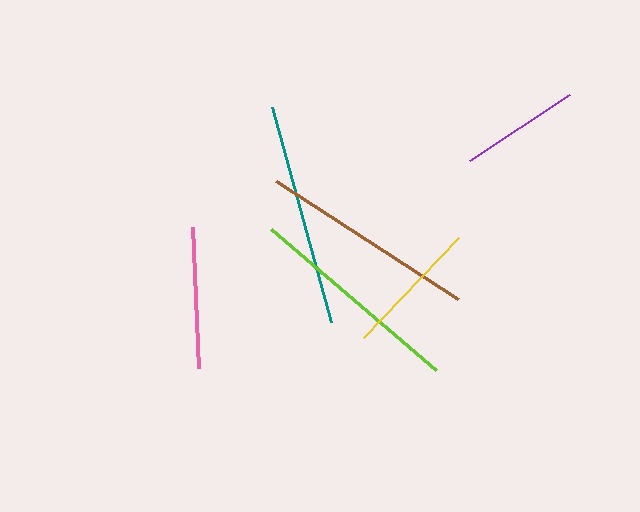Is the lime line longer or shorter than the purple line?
The lime line is longer than the purple line.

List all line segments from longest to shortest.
From longest to shortest: teal, lime, brown, pink, yellow, purple.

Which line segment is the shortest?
The purple line is the shortest at approximately 120 pixels.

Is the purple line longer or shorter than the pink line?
The pink line is longer than the purple line.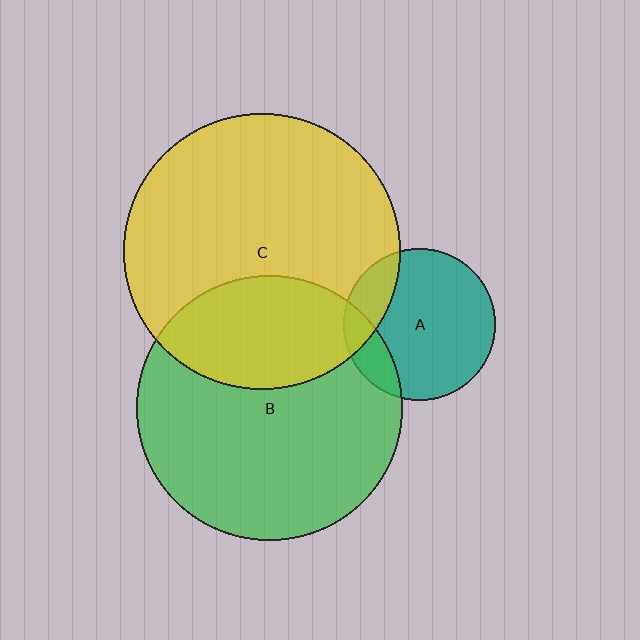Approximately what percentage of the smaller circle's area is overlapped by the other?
Approximately 30%.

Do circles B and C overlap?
Yes.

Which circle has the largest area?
Circle C (yellow).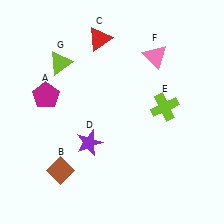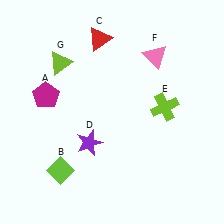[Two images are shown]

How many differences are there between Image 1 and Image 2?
There is 1 difference between the two images.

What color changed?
The diamond (B) changed from brown in Image 1 to lime in Image 2.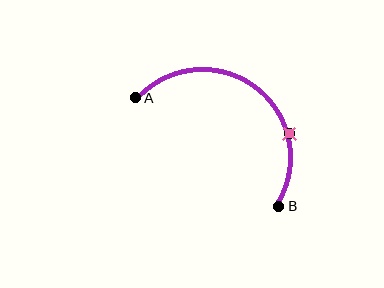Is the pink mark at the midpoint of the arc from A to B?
No. The pink mark lies on the arc but is closer to endpoint B. The arc midpoint would be at the point on the curve equidistant along the arc from both A and B.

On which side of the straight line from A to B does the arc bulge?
The arc bulges above and to the right of the straight line connecting A and B.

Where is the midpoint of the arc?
The arc midpoint is the point on the curve farthest from the straight line joining A and B. It sits above and to the right of that line.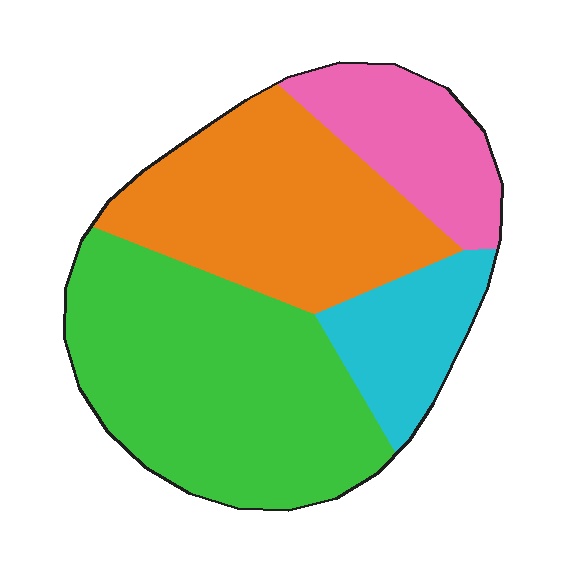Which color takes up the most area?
Green, at roughly 40%.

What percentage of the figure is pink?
Pink covers 15% of the figure.